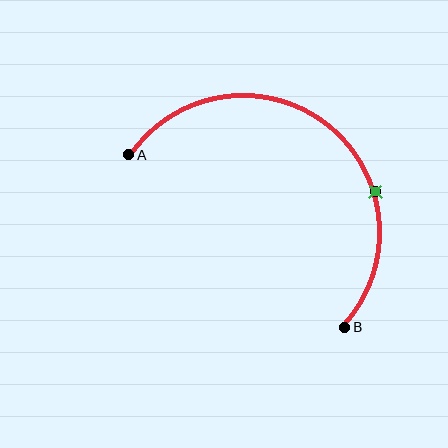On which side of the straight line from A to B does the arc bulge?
The arc bulges above and to the right of the straight line connecting A and B.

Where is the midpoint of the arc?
The arc midpoint is the point on the curve farthest from the straight line joining A and B. It sits above and to the right of that line.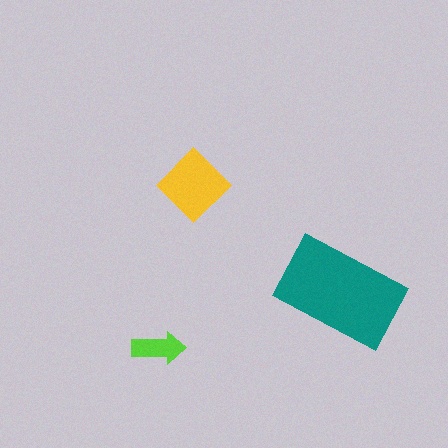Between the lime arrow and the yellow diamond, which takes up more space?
The yellow diamond.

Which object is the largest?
The teal rectangle.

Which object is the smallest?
The lime arrow.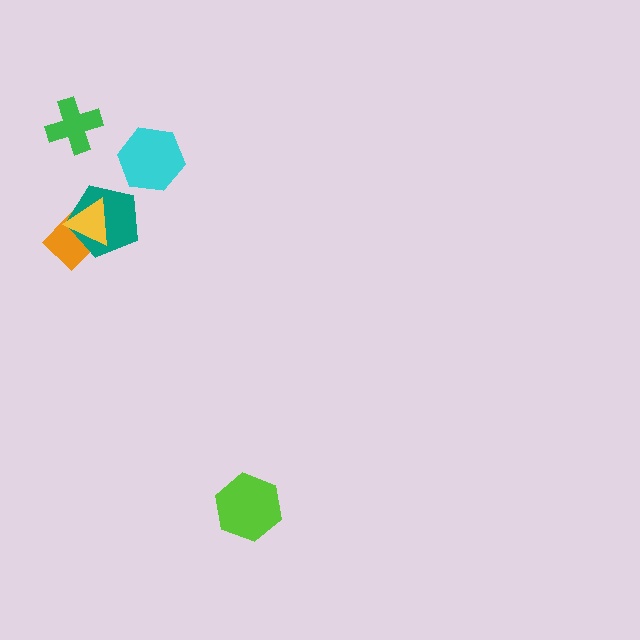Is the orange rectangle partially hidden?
Yes, it is partially covered by another shape.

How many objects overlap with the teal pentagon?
2 objects overlap with the teal pentagon.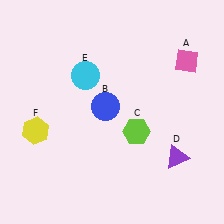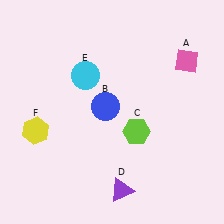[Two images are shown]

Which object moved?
The purple triangle (D) moved left.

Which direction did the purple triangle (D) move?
The purple triangle (D) moved left.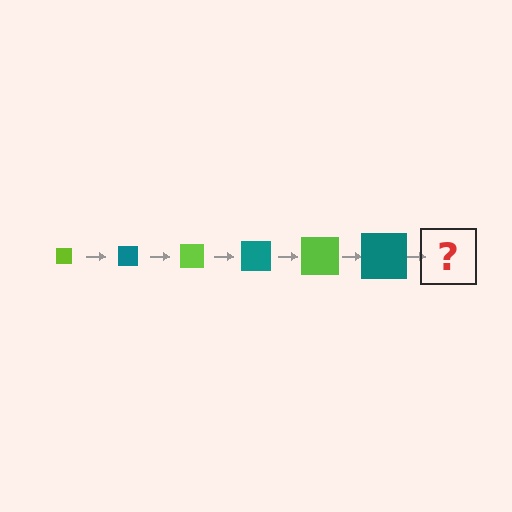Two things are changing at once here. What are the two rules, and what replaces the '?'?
The two rules are that the square grows larger each step and the color cycles through lime and teal. The '?' should be a lime square, larger than the previous one.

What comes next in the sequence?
The next element should be a lime square, larger than the previous one.